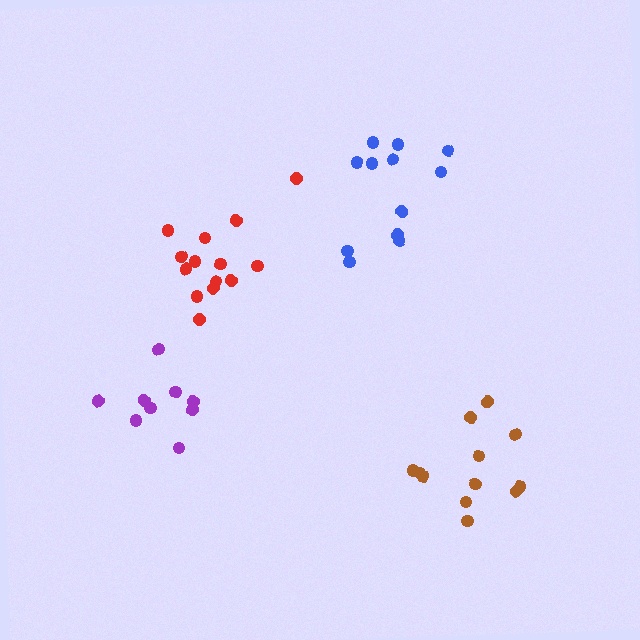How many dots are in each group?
Group 1: 12 dots, Group 2: 12 dots, Group 3: 14 dots, Group 4: 9 dots (47 total).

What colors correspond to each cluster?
The clusters are colored: blue, brown, red, purple.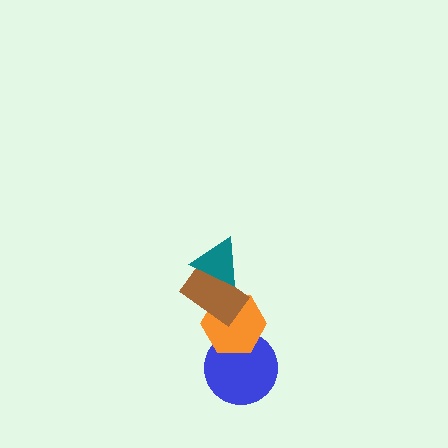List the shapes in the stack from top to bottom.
From top to bottom: the teal triangle, the brown rectangle, the orange hexagon, the blue circle.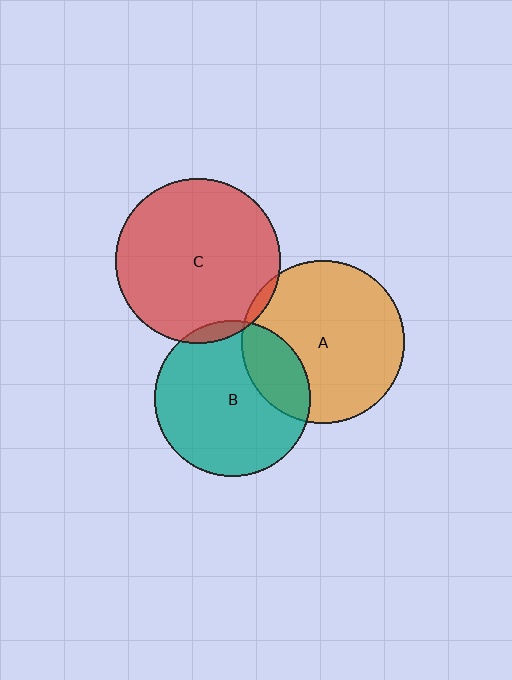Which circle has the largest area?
Circle C (red).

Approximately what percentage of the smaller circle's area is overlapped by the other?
Approximately 5%.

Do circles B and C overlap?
Yes.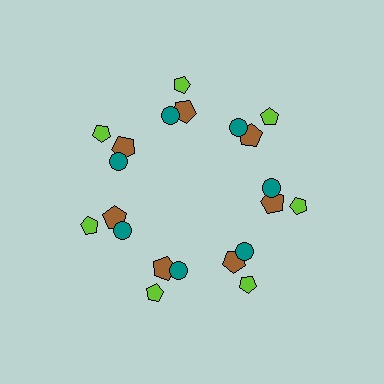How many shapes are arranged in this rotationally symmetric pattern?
There are 21 shapes, arranged in 7 groups of 3.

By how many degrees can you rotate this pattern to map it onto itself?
The pattern maps onto itself every 51 degrees of rotation.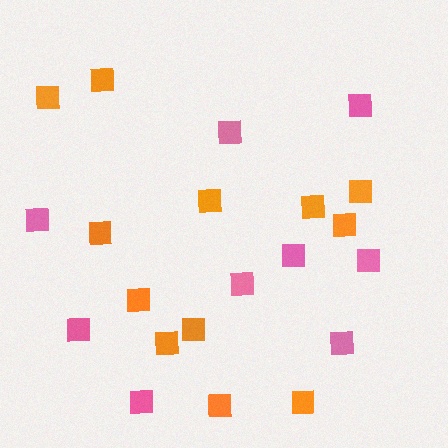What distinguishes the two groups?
There are 2 groups: one group of orange squares (12) and one group of pink squares (9).